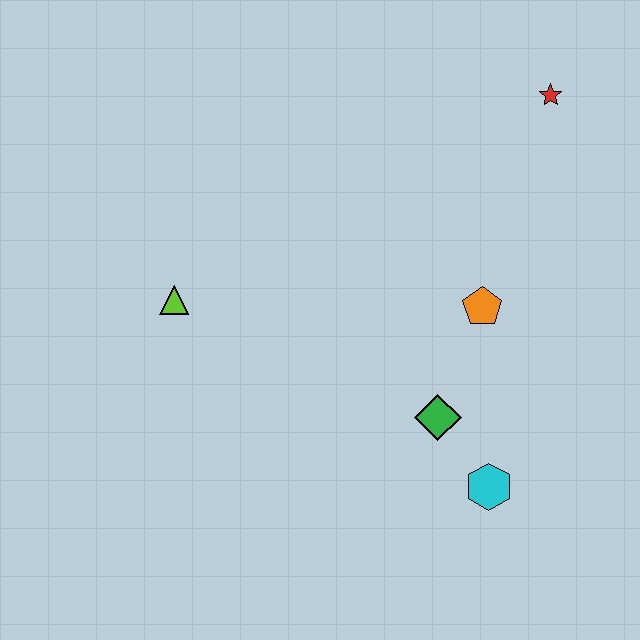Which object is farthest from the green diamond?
The red star is farthest from the green diamond.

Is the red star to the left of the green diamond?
No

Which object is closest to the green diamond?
The cyan hexagon is closest to the green diamond.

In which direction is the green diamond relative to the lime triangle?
The green diamond is to the right of the lime triangle.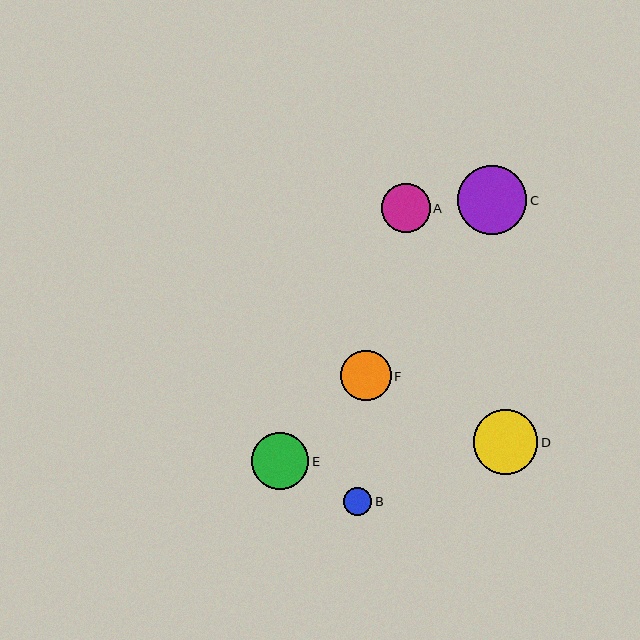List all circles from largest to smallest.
From largest to smallest: C, D, E, F, A, B.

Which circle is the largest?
Circle C is the largest with a size of approximately 69 pixels.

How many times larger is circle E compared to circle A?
Circle E is approximately 1.2 times the size of circle A.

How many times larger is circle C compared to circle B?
Circle C is approximately 2.5 times the size of circle B.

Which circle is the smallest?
Circle B is the smallest with a size of approximately 28 pixels.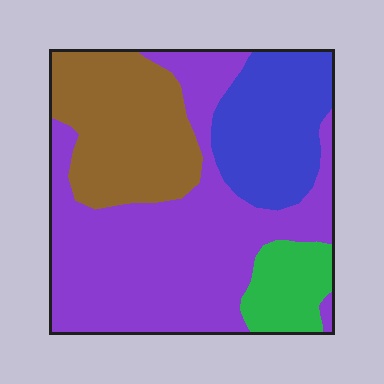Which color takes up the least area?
Green, at roughly 10%.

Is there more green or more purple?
Purple.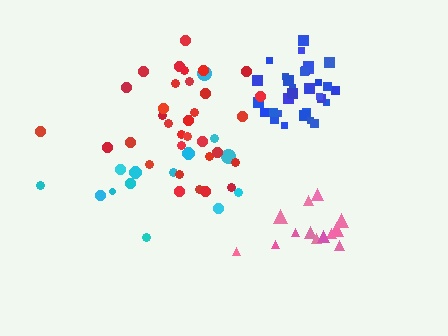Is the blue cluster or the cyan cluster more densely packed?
Blue.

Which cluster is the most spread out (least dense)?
Cyan.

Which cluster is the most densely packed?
Blue.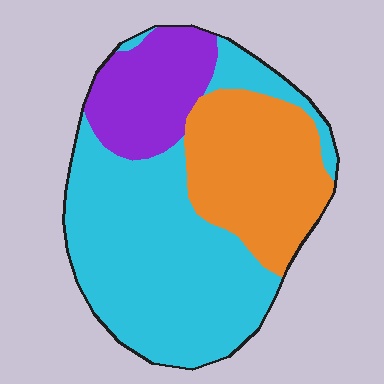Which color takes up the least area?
Purple, at roughly 20%.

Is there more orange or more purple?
Orange.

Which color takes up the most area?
Cyan, at roughly 55%.